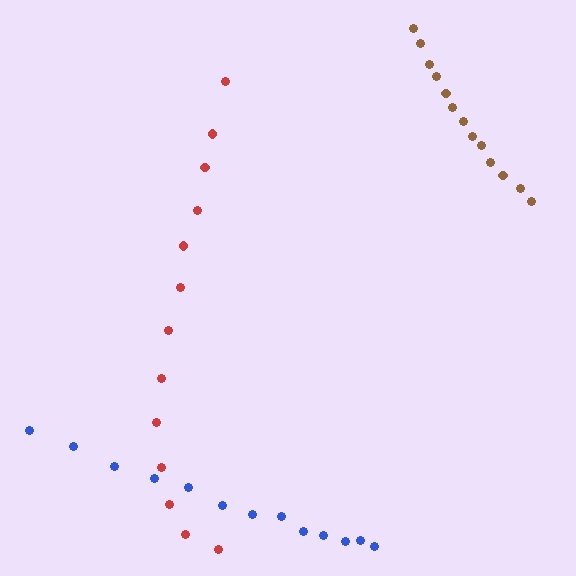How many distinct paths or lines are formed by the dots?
There are 3 distinct paths.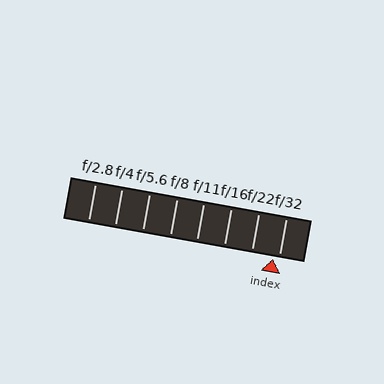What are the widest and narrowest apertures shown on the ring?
The widest aperture shown is f/2.8 and the narrowest is f/32.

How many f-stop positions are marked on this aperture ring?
There are 8 f-stop positions marked.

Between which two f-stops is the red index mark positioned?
The index mark is between f/22 and f/32.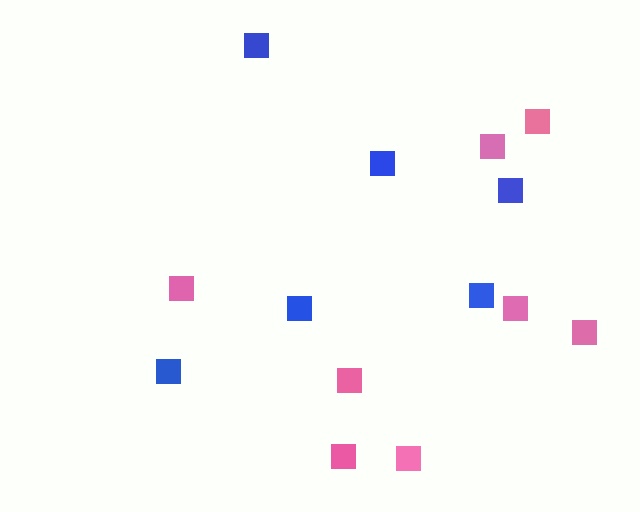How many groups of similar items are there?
There are 2 groups: one group of pink squares (8) and one group of blue squares (6).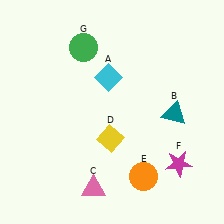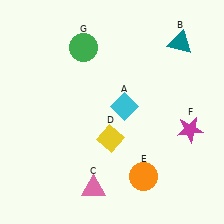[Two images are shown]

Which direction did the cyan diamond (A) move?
The cyan diamond (A) moved down.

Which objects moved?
The objects that moved are: the cyan diamond (A), the teal triangle (B), the magenta star (F).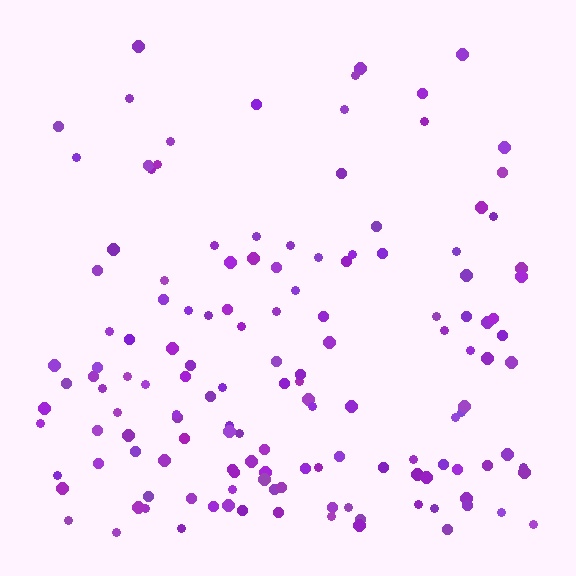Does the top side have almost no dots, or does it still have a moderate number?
Still a moderate number, just noticeably fewer than the bottom.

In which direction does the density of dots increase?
From top to bottom, with the bottom side densest.